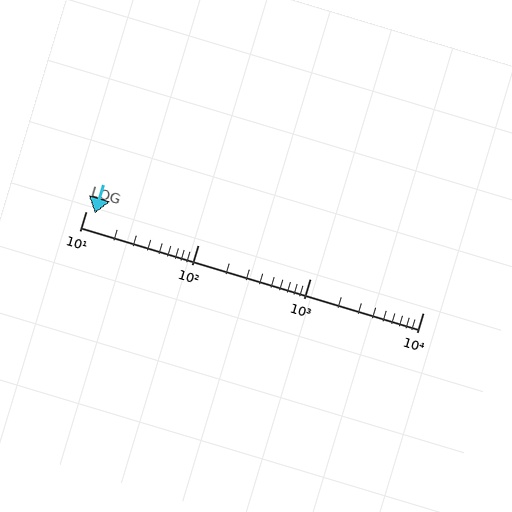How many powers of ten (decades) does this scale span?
The scale spans 3 decades, from 10 to 10000.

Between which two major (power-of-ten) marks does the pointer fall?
The pointer is between 10 and 100.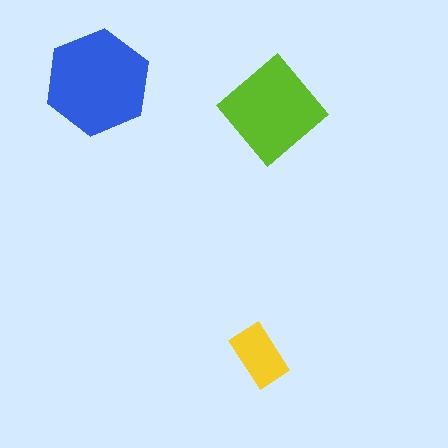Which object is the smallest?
The yellow rectangle.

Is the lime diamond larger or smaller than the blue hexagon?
Smaller.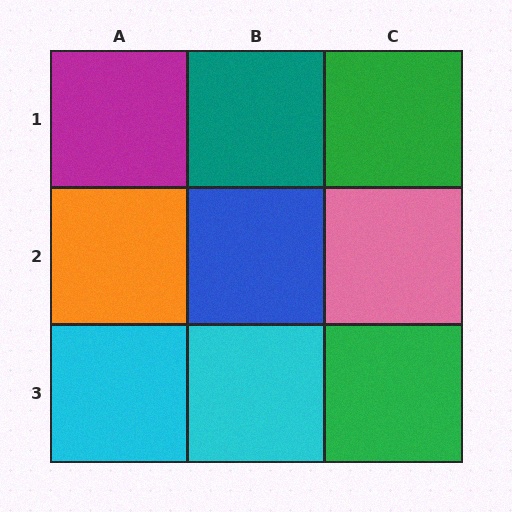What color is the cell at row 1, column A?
Magenta.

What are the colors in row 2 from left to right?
Orange, blue, pink.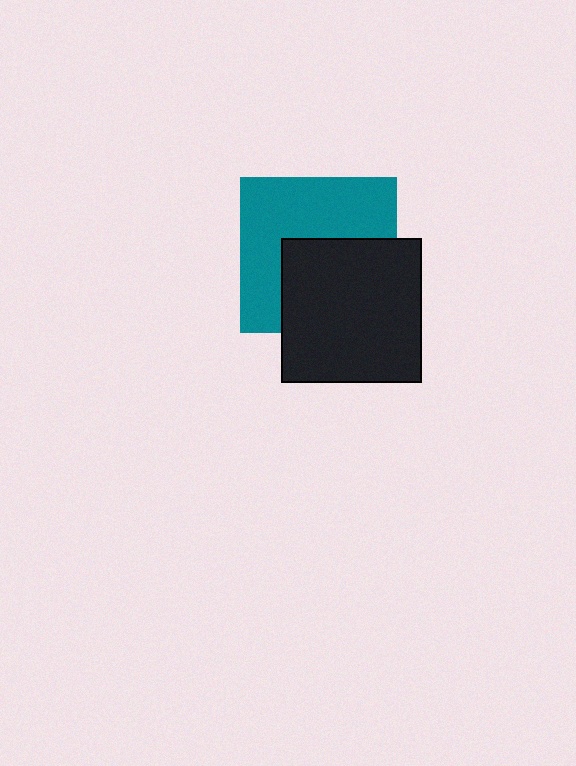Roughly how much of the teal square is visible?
About half of it is visible (roughly 55%).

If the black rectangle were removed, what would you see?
You would see the complete teal square.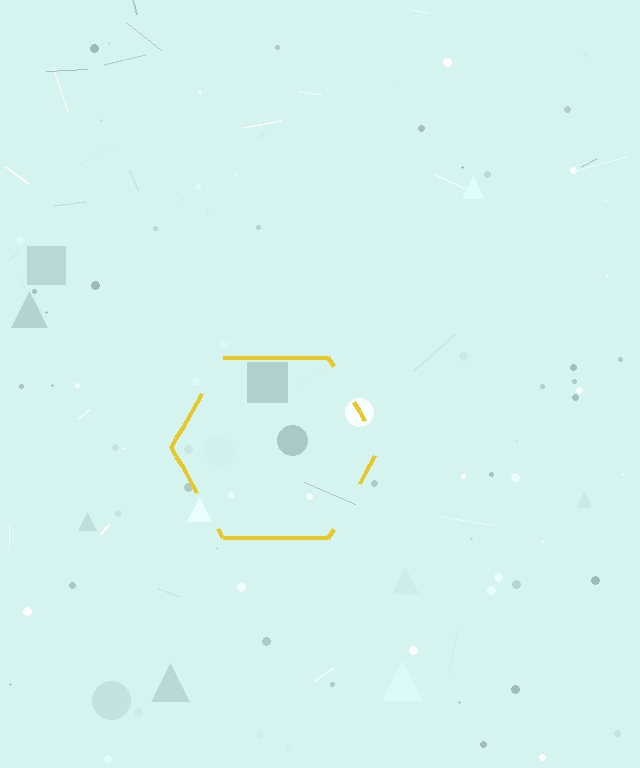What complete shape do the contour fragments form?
The contour fragments form a hexagon.